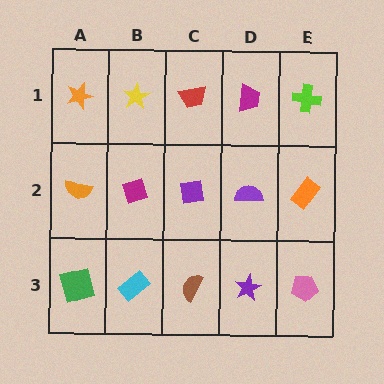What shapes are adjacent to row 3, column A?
An orange semicircle (row 2, column A), a cyan rectangle (row 3, column B).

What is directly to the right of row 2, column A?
A magenta diamond.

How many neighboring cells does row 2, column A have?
3.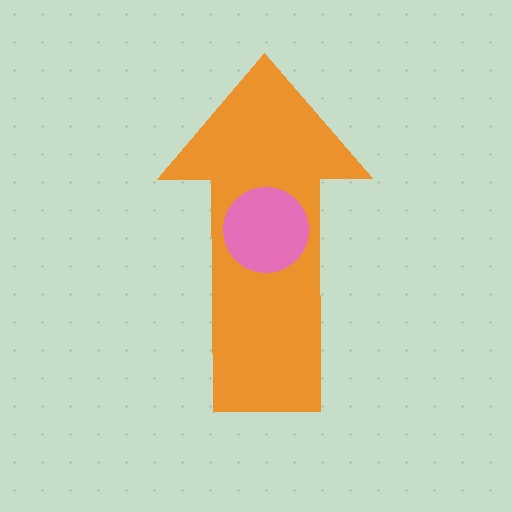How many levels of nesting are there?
2.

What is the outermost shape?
The orange arrow.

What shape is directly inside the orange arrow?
The pink circle.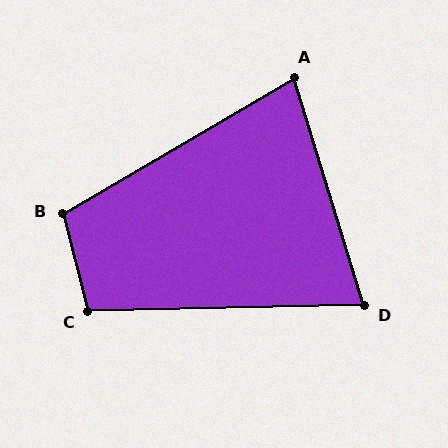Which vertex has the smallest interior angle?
D, at approximately 74 degrees.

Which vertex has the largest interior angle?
B, at approximately 106 degrees.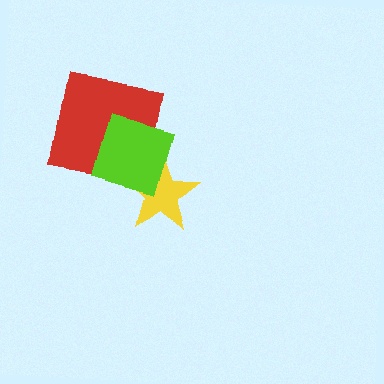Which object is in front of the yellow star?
The lime diamond is in front of the yellow star.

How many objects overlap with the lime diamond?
2 objects overlap with the lime diamond.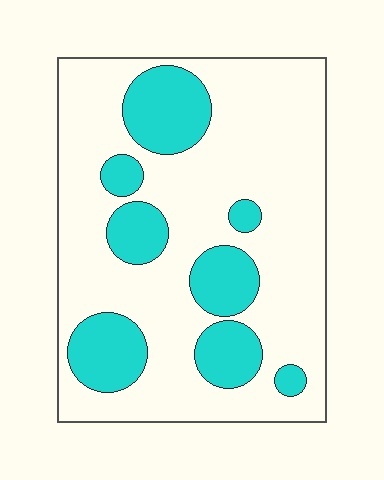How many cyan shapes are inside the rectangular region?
8.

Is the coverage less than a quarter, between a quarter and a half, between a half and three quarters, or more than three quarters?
Between a quarter and a half.